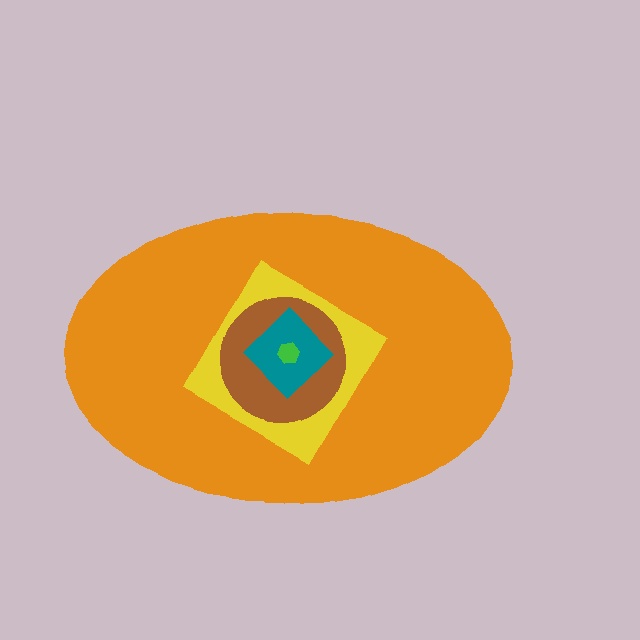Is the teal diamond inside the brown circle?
Yes.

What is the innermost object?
The green hexagon.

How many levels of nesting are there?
5.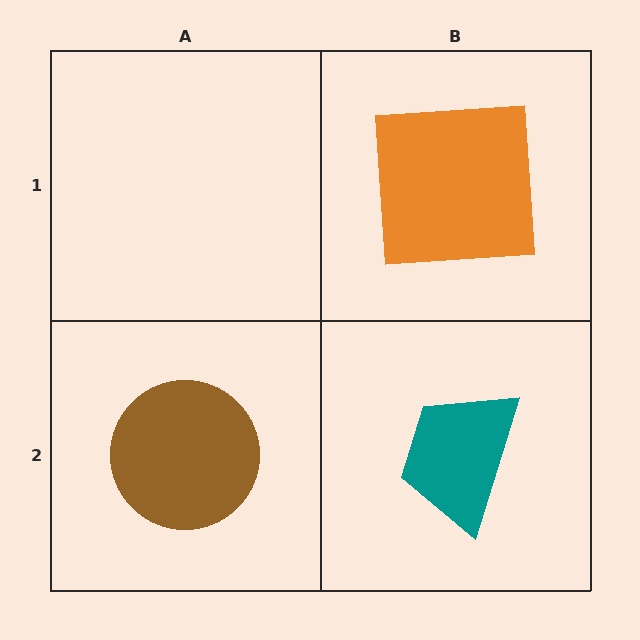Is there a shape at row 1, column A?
No, that cell is empty.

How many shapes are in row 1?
1 shape.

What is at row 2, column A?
A brown circle.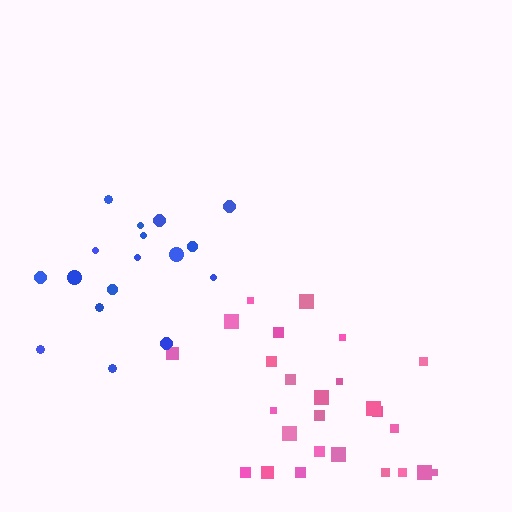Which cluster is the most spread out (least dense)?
Blue.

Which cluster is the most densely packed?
Pink.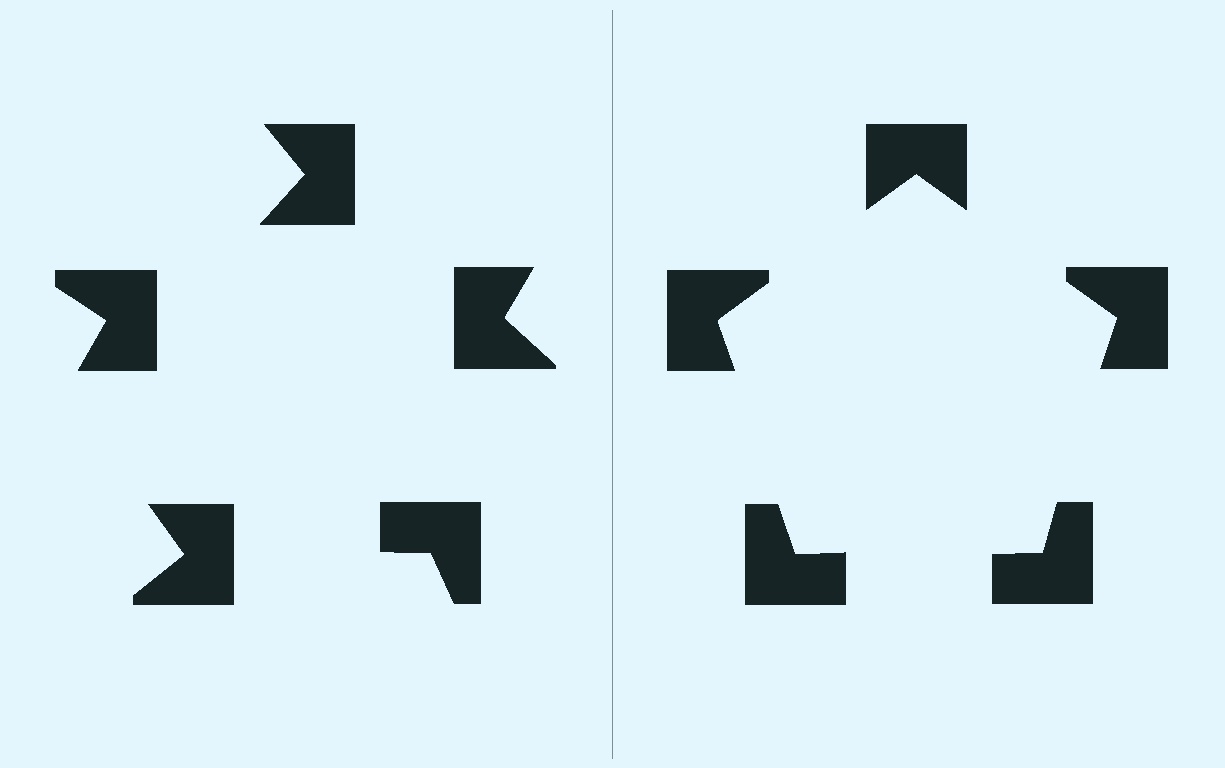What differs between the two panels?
The notched squares are positioned identically on both sides; only the wedge orientations differ. On the right they align to a pentagon; on the left they are misaligned.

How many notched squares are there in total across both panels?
10 — 5 on each side.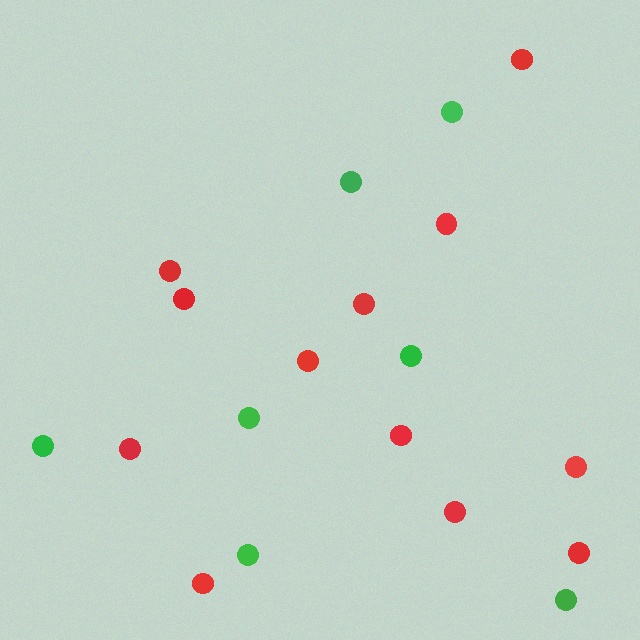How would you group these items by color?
There are 2 groups: one group of green circles (7) and one group of red circles (12).